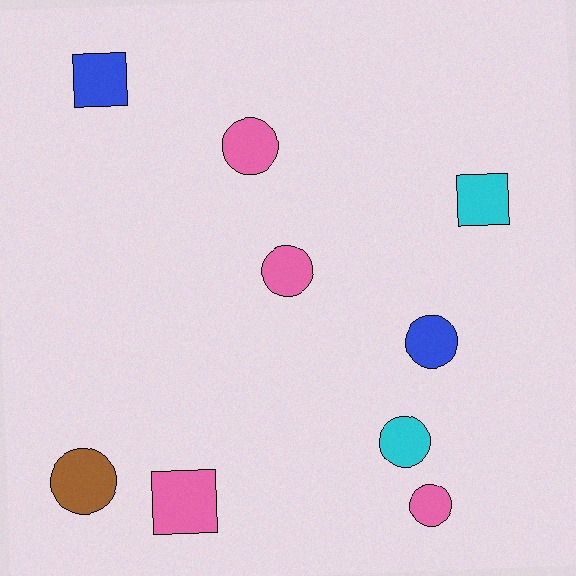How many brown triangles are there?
There are no brown triangles.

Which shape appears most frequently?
Circle, with 6 objects.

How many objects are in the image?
There are 9 objects.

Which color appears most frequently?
Pink, with 4 objects.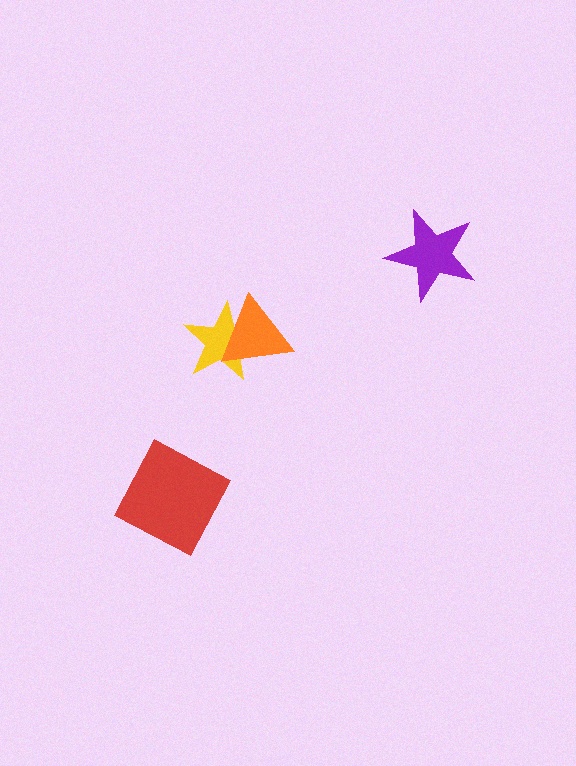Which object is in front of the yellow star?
The orange triangle is in front of the yellow star.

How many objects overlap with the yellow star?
1 object overlaps with the yellow star.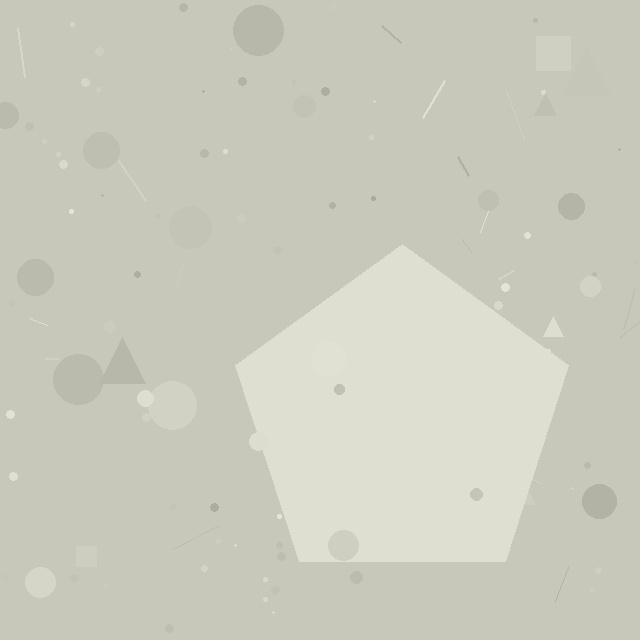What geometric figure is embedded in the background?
A pentagon is embedded in the background.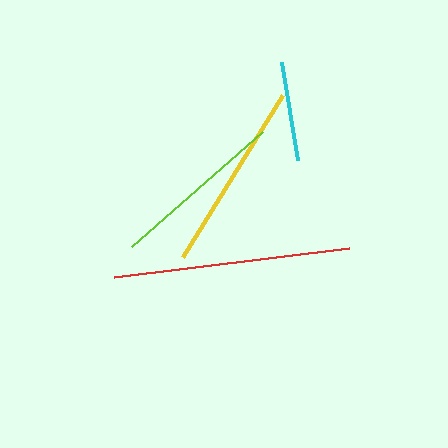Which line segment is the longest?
The red line is the longest at approximately 237 pixels.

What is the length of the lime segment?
The lime segment is approximately 175 pixels long.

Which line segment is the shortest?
The cyan line is the shortest at approximately 100 pixels.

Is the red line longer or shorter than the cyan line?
The red line is longer than the cyan line.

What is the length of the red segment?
The red segment is approximately 237 pixels long.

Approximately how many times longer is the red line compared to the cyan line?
The red line is approximately 2.4 times the length of the cyan line.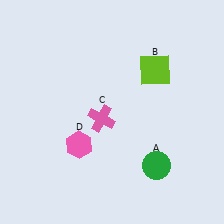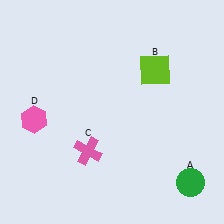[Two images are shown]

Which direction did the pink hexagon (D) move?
The pink hexagon (D) moved left.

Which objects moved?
The objects that moved are: the green circle (A), the pink cross (C), the pink hexagon (D).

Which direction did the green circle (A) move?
The green circle (A) moved right.